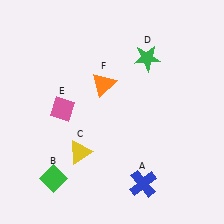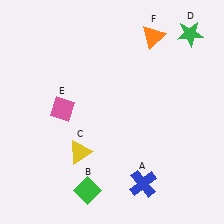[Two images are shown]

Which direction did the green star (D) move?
The green star (D) moved right.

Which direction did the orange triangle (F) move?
The orange triangle (F) moved right.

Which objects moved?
The objects that moved are: the green diamond (B), the green star (D), the orange triangle (F).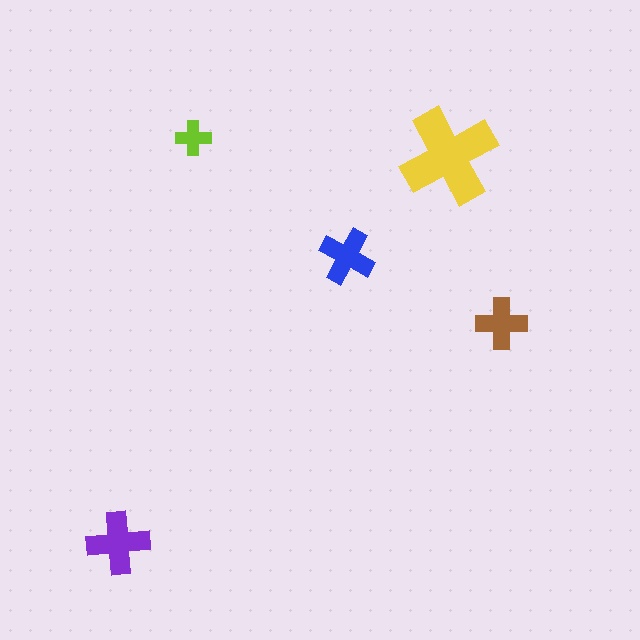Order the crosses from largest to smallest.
the yellow one, the purple one, the blue one, the brown one, the lime one.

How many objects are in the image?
There are 5 objects in the image.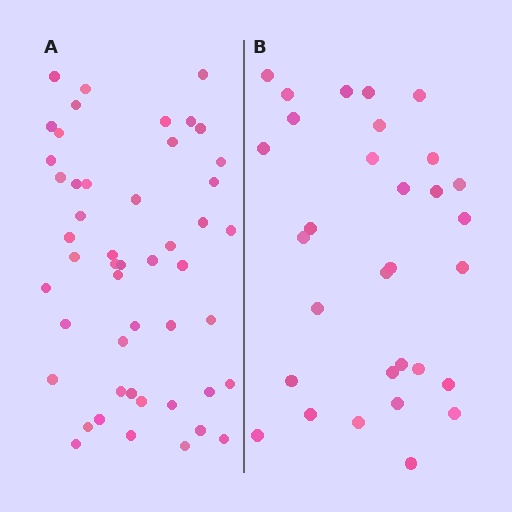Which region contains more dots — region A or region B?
Region A (the left region) has more dots.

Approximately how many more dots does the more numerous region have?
Region A has approximately 20 more dots than region B.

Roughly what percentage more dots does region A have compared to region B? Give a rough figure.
About 60% more.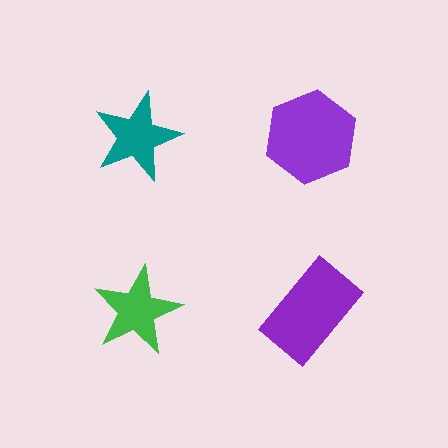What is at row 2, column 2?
A purple rectangle.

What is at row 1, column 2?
A purple hexagon.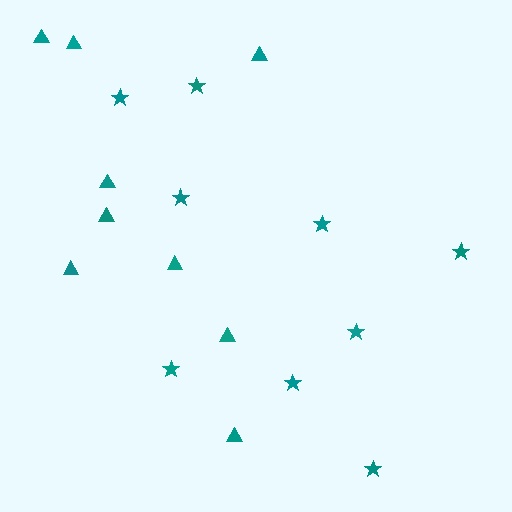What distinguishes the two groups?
There are 2 groups: one group of triangles (9) and one group of stars (9).